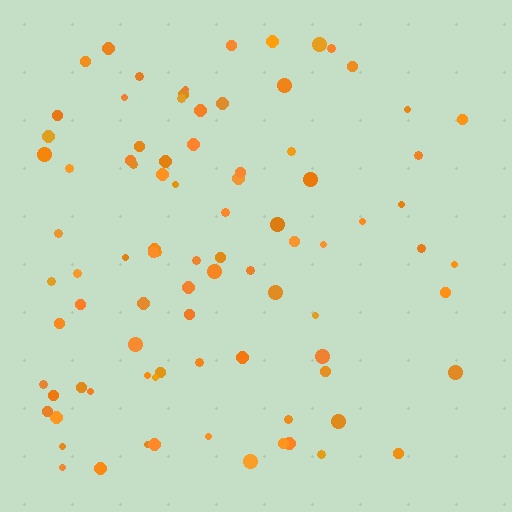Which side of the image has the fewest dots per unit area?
The right.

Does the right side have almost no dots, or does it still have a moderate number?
Still a moderate number, just noticeably fewer than the left.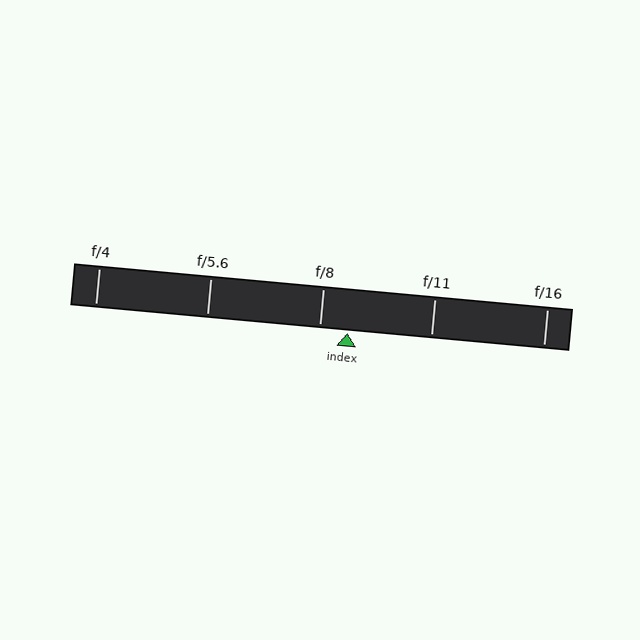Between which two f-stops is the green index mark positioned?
The index mark is between f/8 and f/11.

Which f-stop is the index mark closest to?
The index mark is closest to f/8.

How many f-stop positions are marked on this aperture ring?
There are 5 f-stop positions marked.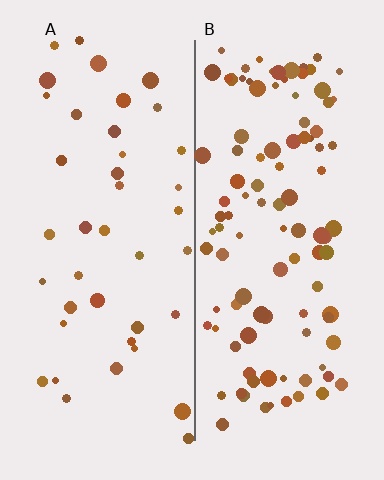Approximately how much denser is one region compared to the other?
Approximately 2.6× — region B over region A.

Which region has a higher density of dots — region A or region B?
B (the right).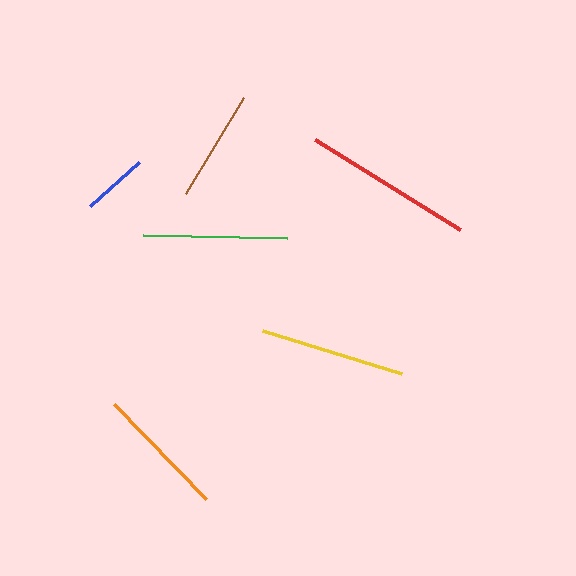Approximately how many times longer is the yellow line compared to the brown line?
The yellow line is approximately 1.3 times the length of the brown line.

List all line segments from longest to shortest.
From longest to shortest: red, yellow, green, orange, brown, blue.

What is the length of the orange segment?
The orange segment is approximately 133 pixels long.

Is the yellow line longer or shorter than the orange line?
The yellow line is longer than the orange line.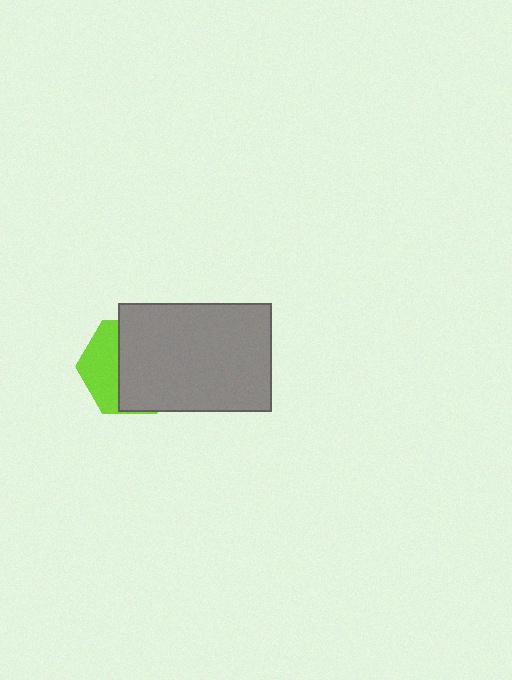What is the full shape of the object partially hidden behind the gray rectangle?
The partially hidden object is a lime hexagon.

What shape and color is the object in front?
The object in front is a gray rectangle.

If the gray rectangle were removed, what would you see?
You would see the complete lime hexagon.